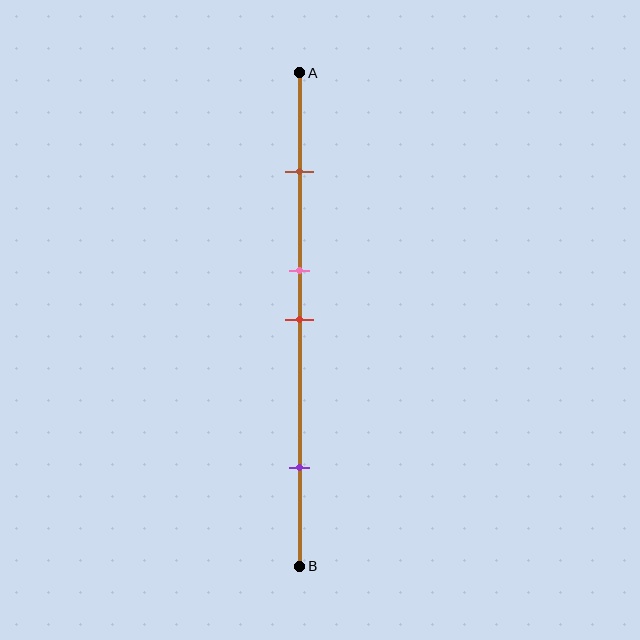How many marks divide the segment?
There are 4 marks dividing the segment.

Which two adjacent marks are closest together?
The pink and red marks are the closest adjacent pair.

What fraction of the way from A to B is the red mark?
The red mark is approximately 50% (0.5) of the way from A to B.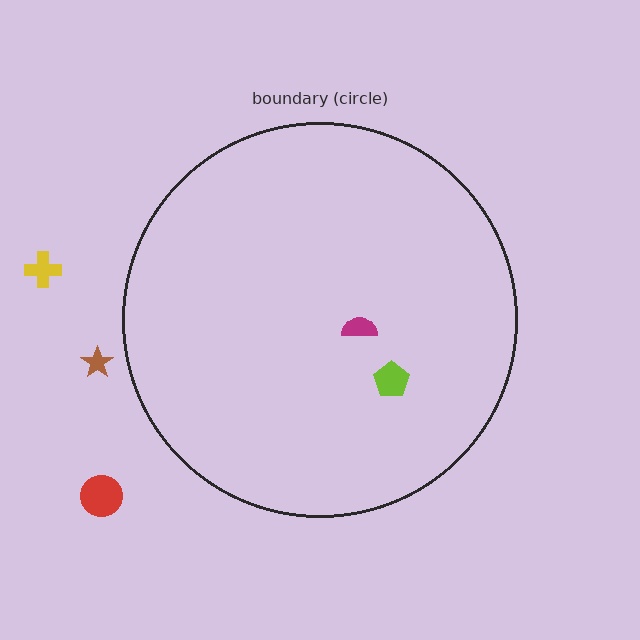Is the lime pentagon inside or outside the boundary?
Inside.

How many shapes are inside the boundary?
2 inside, 3 outside.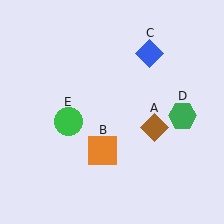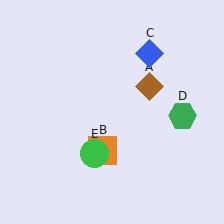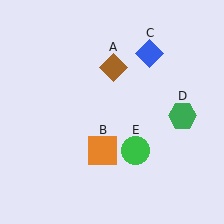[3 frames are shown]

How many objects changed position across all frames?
2 objects changed position: brown diamond (object A), green circle (object E).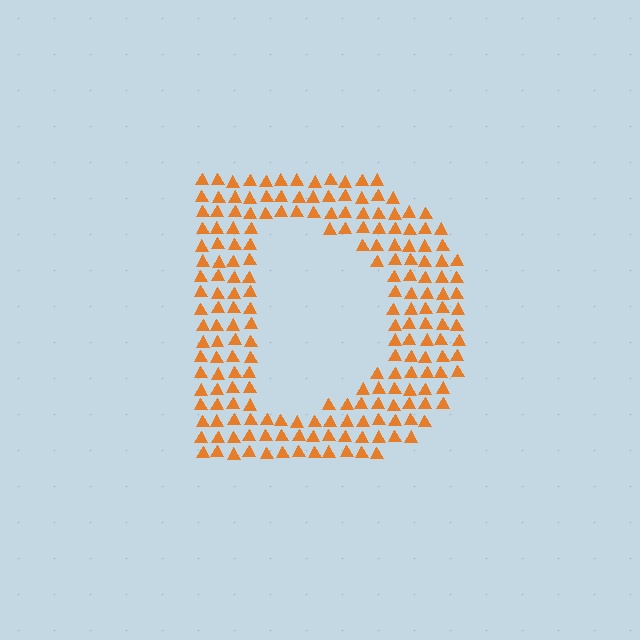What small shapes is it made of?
It is made of small triangles.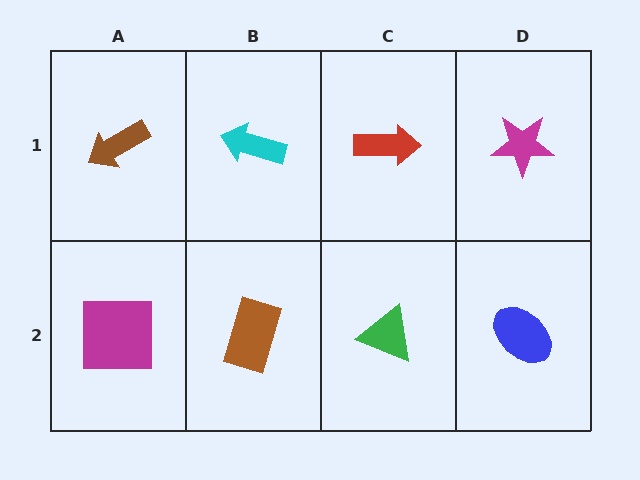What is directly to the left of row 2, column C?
A brown rectangle.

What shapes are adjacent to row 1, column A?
A magenta square (row 2, column A), a cyan arrow (row 1, column B).